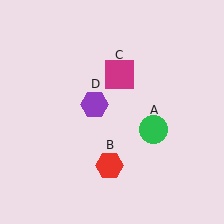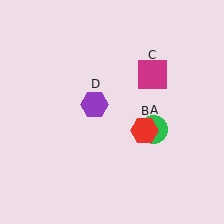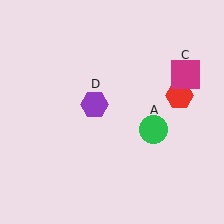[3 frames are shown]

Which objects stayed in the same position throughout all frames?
Green circle (object A) and purple hexagon (object D) remained stationary.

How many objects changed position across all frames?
2 objects changed position: red hexagon (object B), magenta square (object C).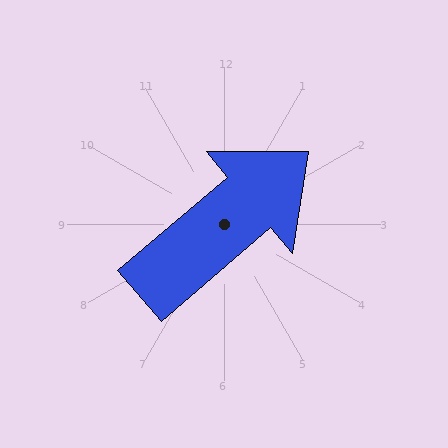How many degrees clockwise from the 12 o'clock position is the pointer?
Approximately 49 degrees.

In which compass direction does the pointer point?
Northeast.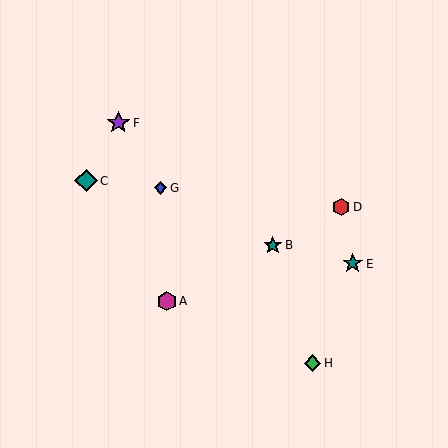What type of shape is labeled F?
Shape F is a purple star.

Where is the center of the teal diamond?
The center of the teal diamond is at (86, 181).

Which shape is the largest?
The purple star (labeled F) is the largest.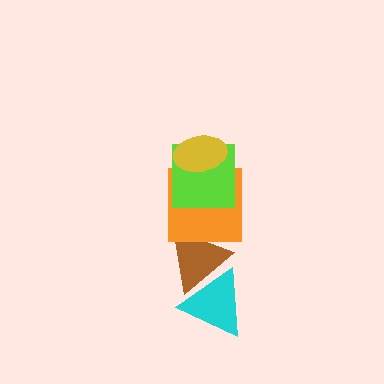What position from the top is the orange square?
The orange square is 3rd from the top.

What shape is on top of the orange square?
The lime square is on top of the orange square.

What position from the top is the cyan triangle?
The cyan triangle is 5th from the top.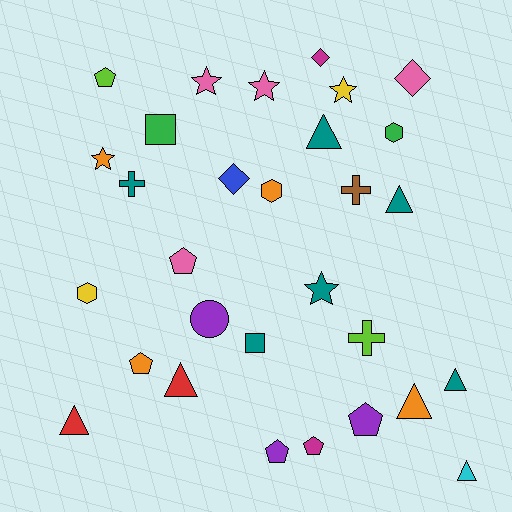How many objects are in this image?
There are 30 objects.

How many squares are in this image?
There are 2 squares.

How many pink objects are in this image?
There are 4 pink objects.